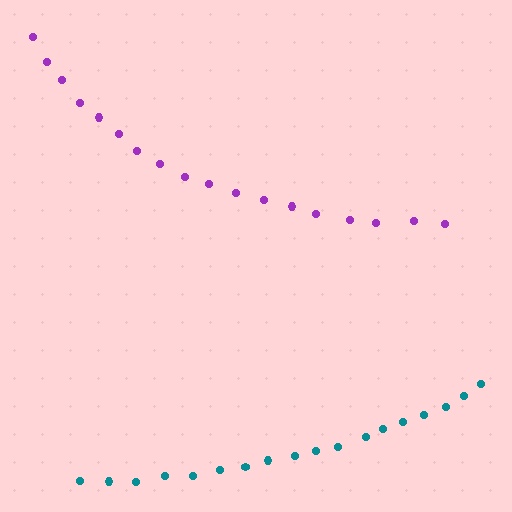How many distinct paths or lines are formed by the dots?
There are 2 distinct paths.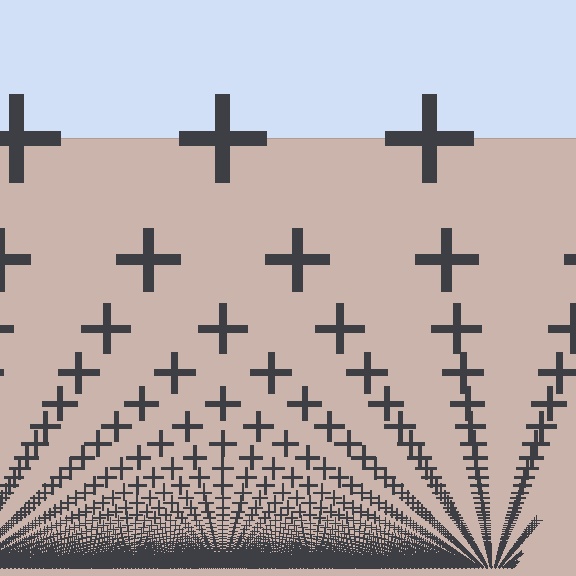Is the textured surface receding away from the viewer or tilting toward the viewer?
The surface appears to tilt toward the viewer. Texture elements get larger and sparser toward the top.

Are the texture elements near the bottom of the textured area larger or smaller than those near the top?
Smaller. The gradient is inverted — elements near the bottom are smaller and denser.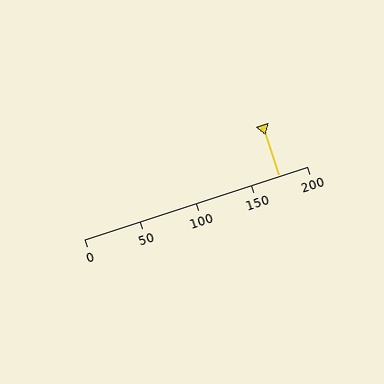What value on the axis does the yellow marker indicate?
The marker indicates approximately 175.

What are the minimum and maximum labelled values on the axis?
The axis runs from 0 to 200.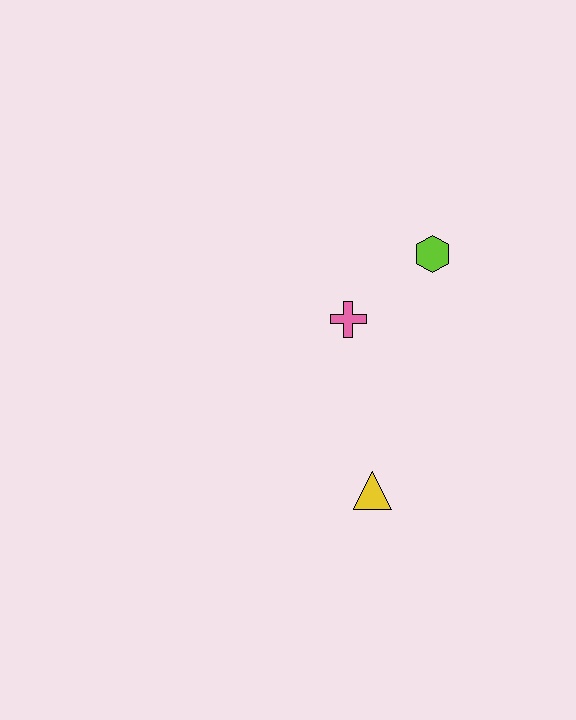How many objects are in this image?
There are 3 objects.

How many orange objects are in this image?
There are no orange objects.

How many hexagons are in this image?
There is 1 hexagon.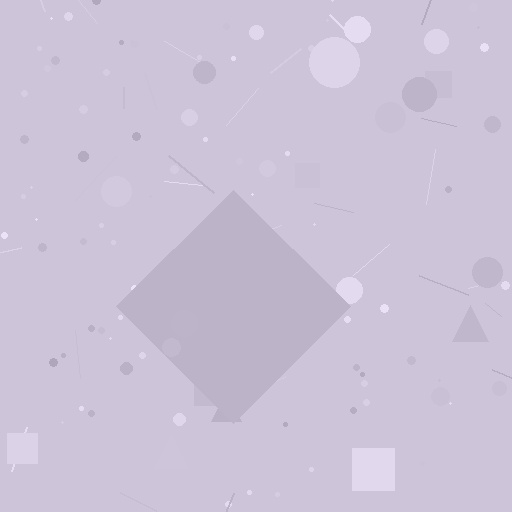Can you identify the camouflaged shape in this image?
The camouflaged shape is a diamond.